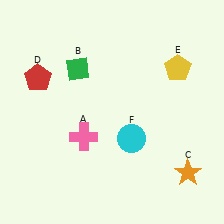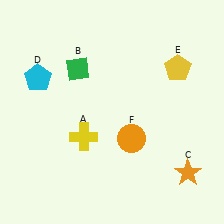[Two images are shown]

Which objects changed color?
A changed from pink to yellow. D changed from red to cyan. F changed from cyan to orange.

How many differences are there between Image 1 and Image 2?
There are 3 differences between the two images.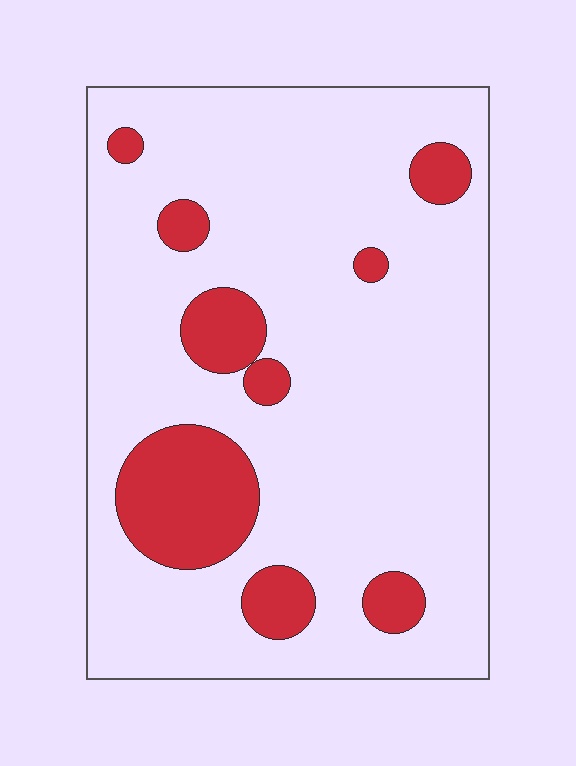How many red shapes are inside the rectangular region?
9.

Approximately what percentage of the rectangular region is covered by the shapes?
Approximately 15%.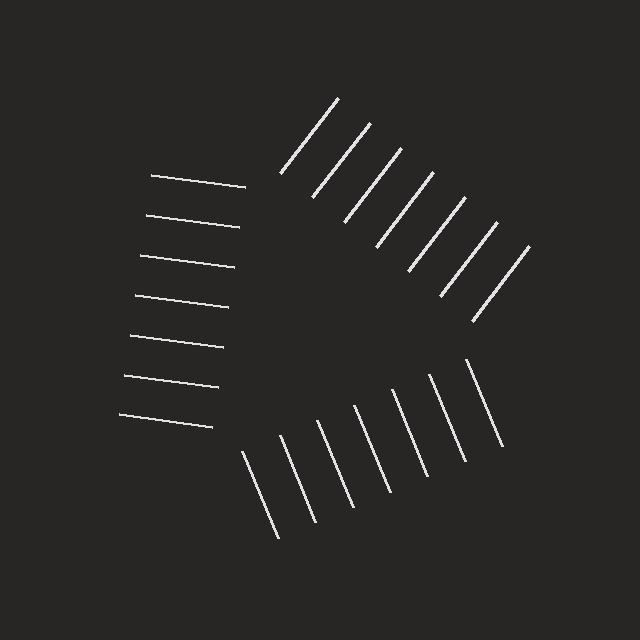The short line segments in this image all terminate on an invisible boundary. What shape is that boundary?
An illusory triangle — the line segments terminate on its edges but no continuous stroke is drawn.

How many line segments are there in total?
21 — 7 along each of the 3 edges.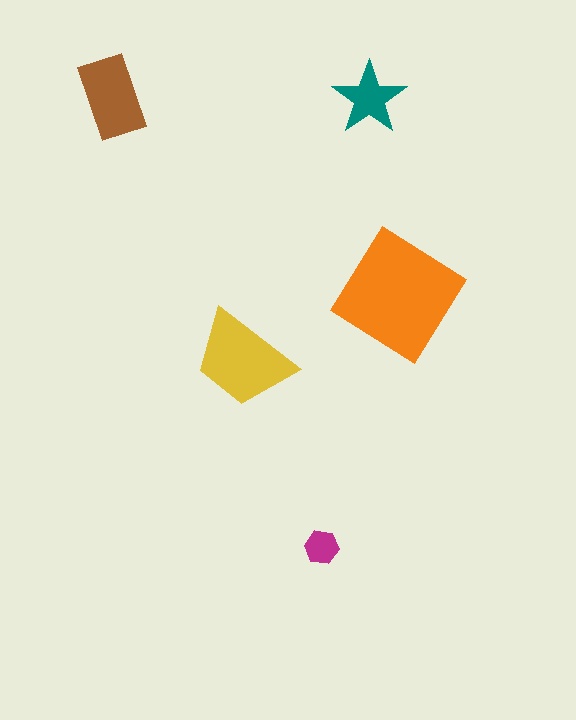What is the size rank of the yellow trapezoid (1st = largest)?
2nd.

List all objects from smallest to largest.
The magenta hexagon, the teal star, the brown rectangle, the yellow trapezoid, the orange diamond.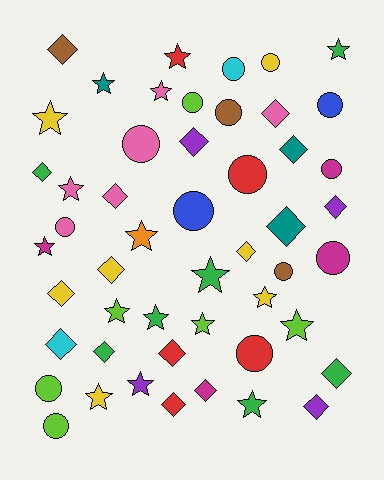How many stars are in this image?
There are 17 stars.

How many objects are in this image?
There are 50 objects.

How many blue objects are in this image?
There are 2 blue objects.